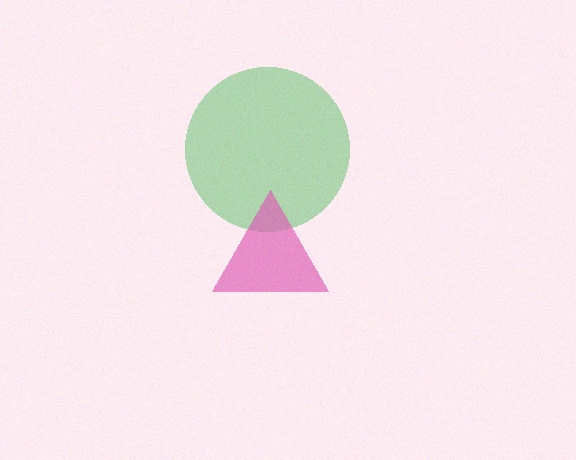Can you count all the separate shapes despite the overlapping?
Yes, there are 2 separate shapes.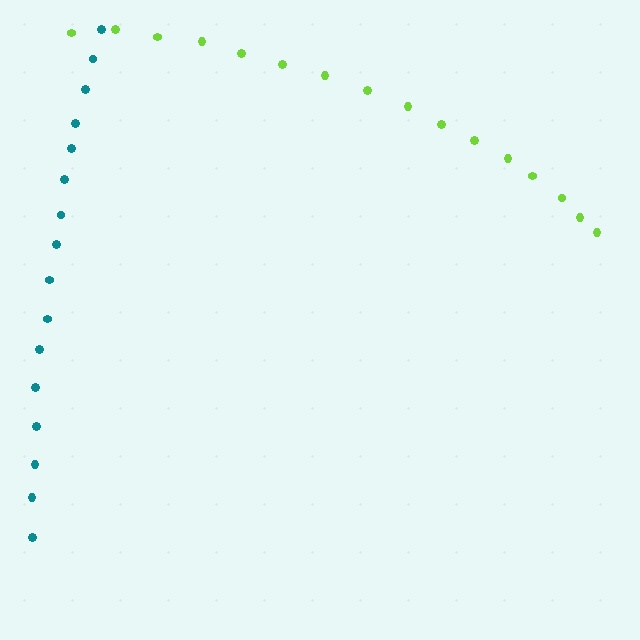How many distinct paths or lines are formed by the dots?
There are 2 distinct paths.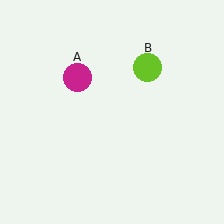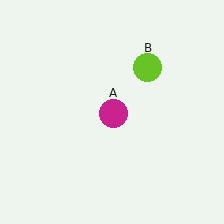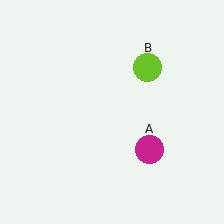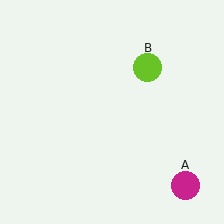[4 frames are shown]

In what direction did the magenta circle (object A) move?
The magenta circle (object A) moved down and to the right.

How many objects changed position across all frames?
1 object changed position: magenta circle (object A).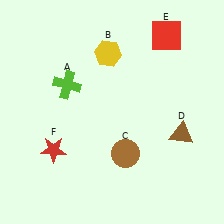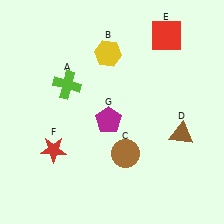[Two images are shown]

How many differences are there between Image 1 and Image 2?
There is 1 difference between the two images.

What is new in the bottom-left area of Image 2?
A magenta pentagon (G) was added in the bottom-left area of Image 2.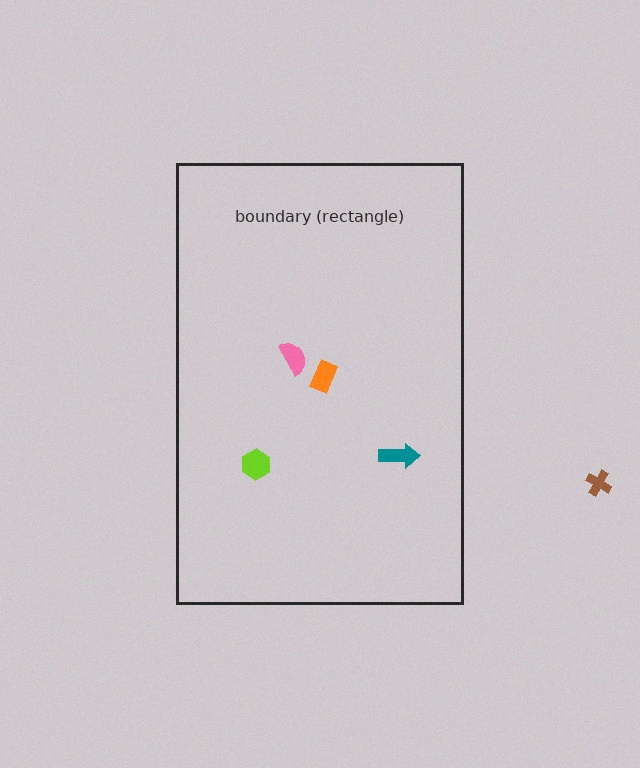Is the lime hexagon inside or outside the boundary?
Inside.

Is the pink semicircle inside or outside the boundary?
Inside.